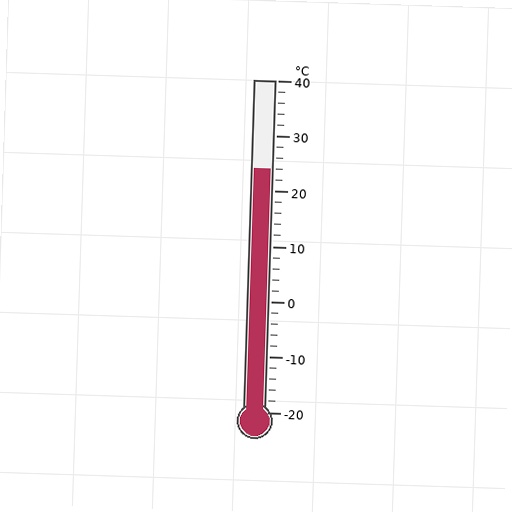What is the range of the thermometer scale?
The thermometer scale ranges from -20°C to 40°C.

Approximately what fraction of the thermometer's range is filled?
The thermometer is filled to approximately 75% of its range.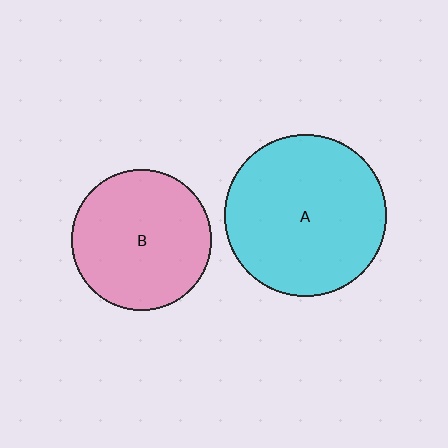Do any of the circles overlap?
No, none of the circles overlap.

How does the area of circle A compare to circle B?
Approximately 1.3 times.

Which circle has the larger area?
Circle A (cyan).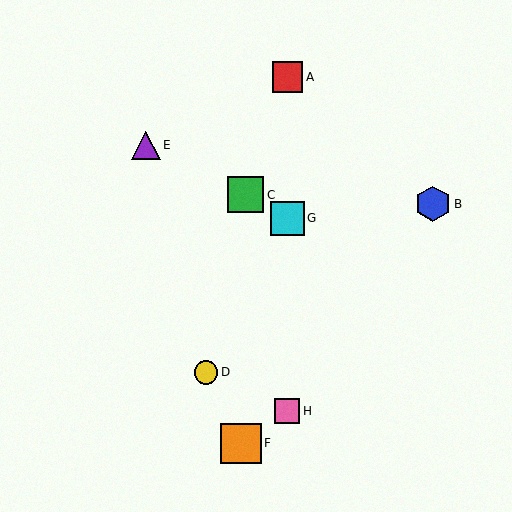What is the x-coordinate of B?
Object B is at x≈433.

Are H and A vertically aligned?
Yes, both are at x≈287.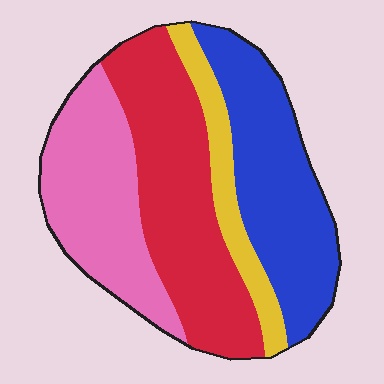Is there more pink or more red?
Red.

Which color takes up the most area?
Red, at roughly 35%.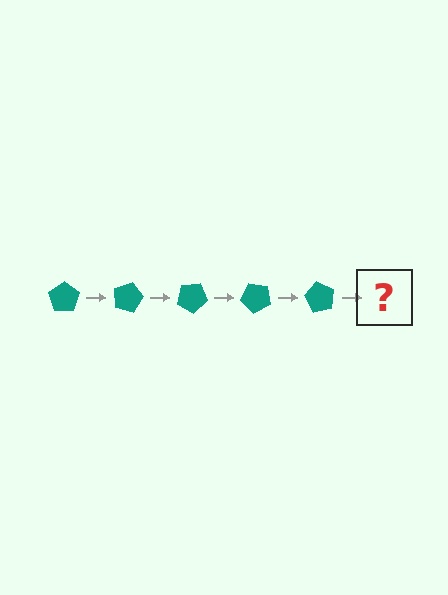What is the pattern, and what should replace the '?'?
The pattern is that the pentagon rotates 15 degrees each step. The '?' should be a teal pentagon rotated 75 degrees.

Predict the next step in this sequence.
The next step is a teal pentagon rotated 75 degrees.